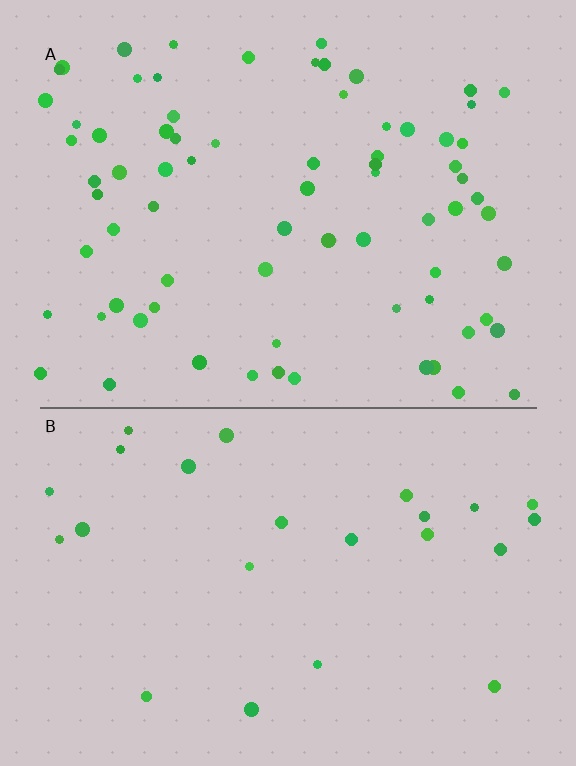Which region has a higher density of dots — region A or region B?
A (the top).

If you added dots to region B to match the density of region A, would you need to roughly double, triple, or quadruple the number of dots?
Approximately triple.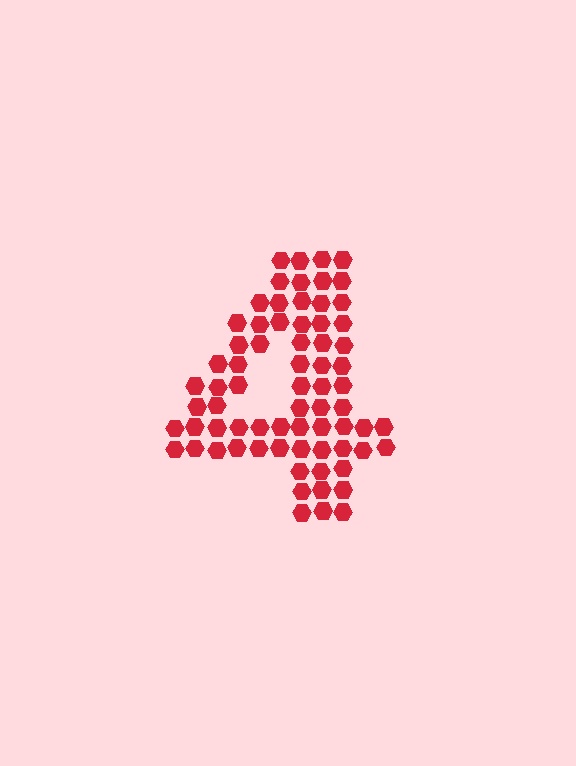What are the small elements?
The small elements are hexagons.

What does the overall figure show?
The overall figure shows the digit 4.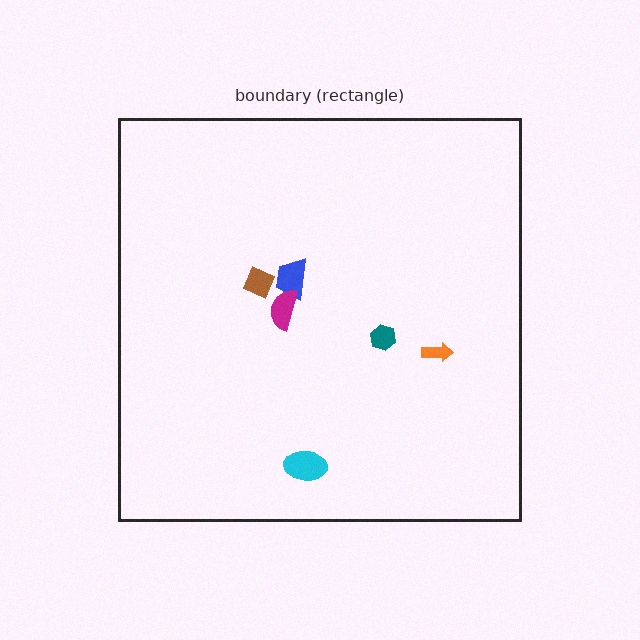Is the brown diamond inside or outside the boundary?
Inside.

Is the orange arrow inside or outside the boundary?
Inside.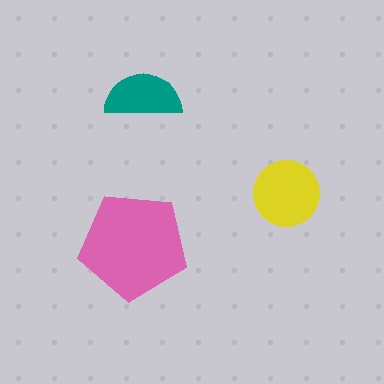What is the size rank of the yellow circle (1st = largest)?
2nd.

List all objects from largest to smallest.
The pink pentagon, the yellow circle, the teal semicircle.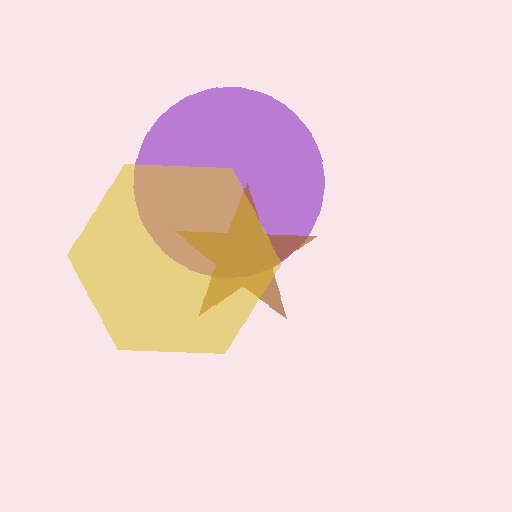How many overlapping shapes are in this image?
There are 3 overlapping shapes in the image.